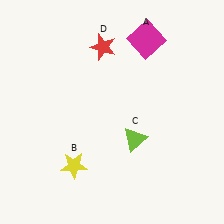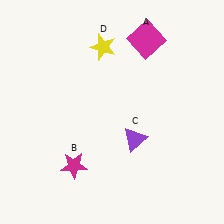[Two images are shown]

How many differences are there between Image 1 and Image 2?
There are 3 differences between the two images.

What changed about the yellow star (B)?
In Image 1, B is yellow. In Image 2, it changed to magenta.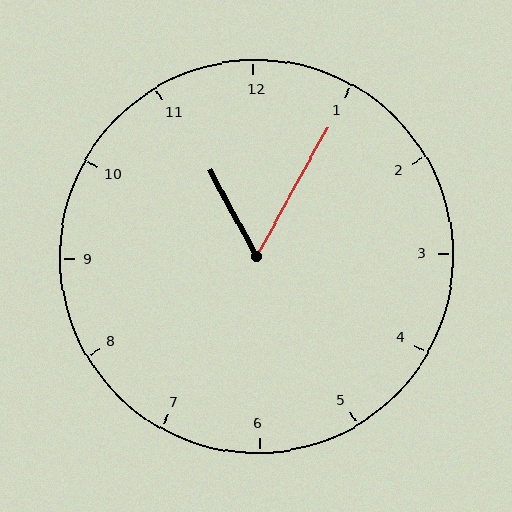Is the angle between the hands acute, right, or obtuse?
It is acute.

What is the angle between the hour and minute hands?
Approximately 58 degrees.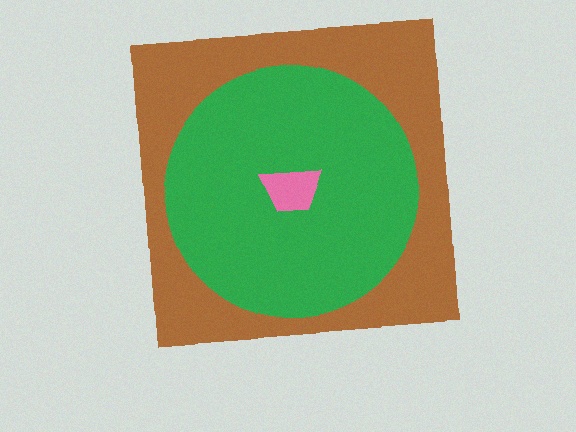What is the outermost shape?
The brown square.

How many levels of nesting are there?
3.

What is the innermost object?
The pink trapezoid.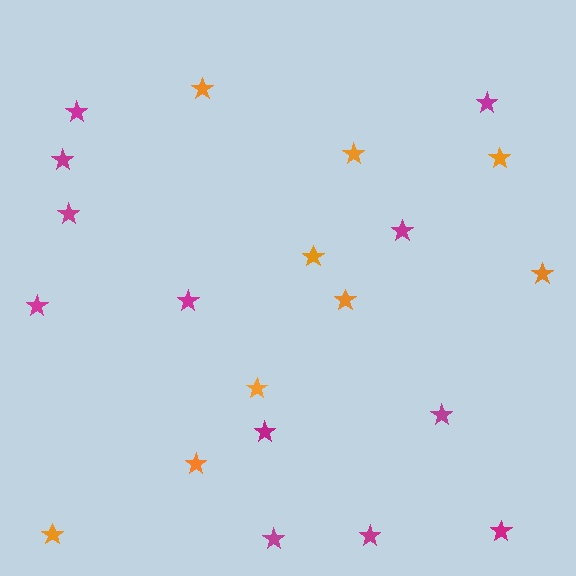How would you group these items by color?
There are 2 groups: one group of orange stars (9) and one group of magenta stars (12).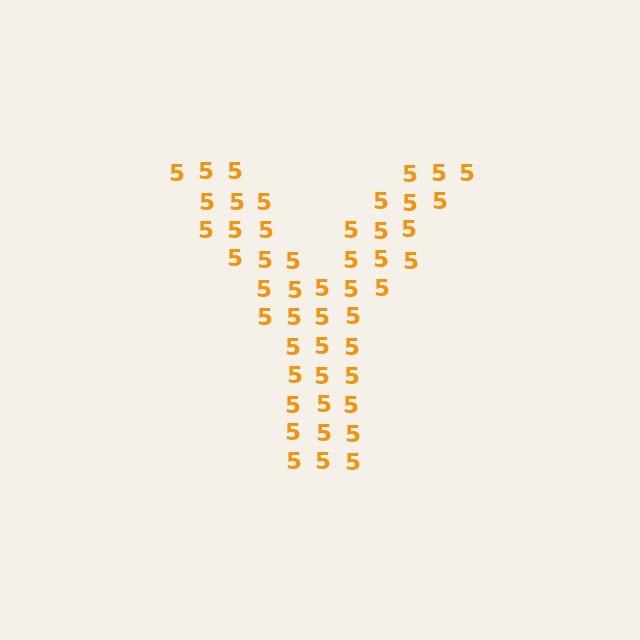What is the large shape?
The large shape is the letter Y.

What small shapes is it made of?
It is made of small digit 5's.